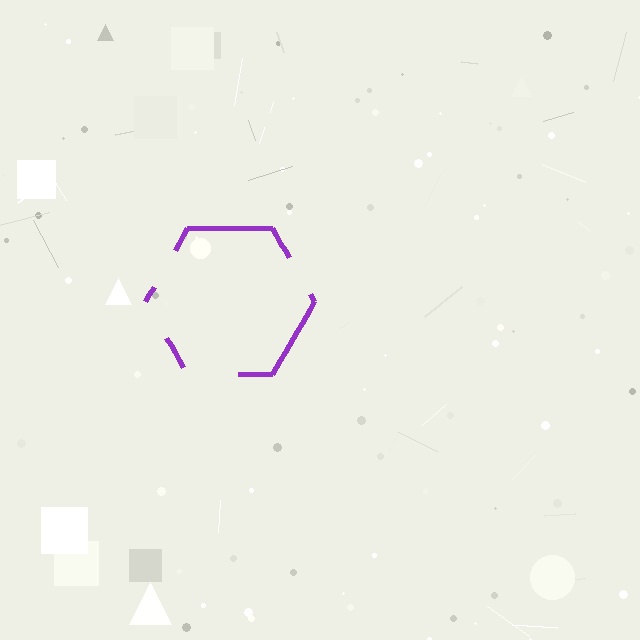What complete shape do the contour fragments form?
The contour fragments form a hexagon.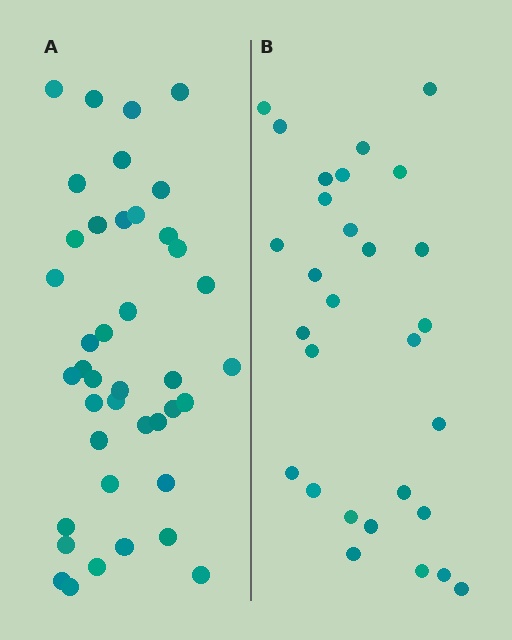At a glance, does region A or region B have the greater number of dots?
Region A (the left region) has more dots.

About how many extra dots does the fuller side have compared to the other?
Region A has roughly 12 or so more dots than region B.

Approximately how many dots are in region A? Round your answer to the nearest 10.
About 40 dots. (The exact count is 41, which rounds to 40.)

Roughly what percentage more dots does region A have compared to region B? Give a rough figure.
About 40% more.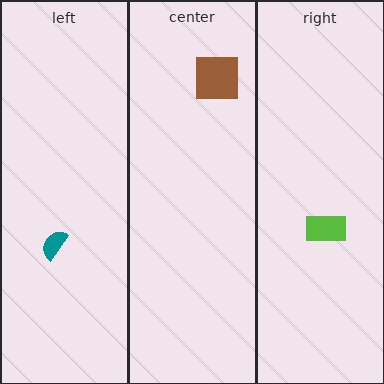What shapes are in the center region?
The brown square.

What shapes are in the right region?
The lime rectangle.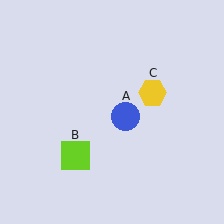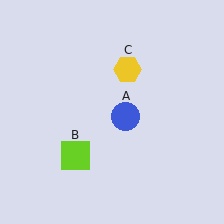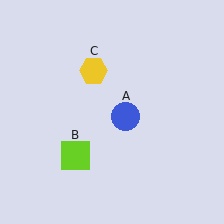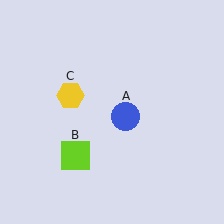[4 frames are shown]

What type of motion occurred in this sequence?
The yellow hexagon (object C) rotated counterclockwise around the center of the scene.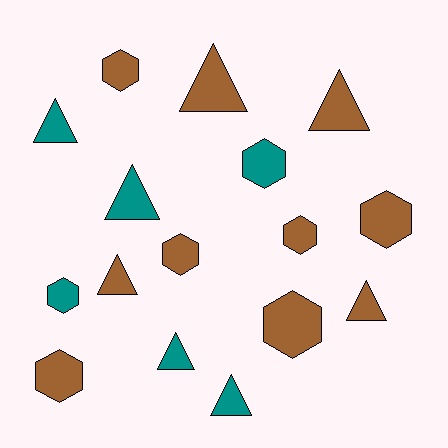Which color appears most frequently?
Brown, with 10 objects.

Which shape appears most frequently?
Triangle, with 8 objects.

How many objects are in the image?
There are 16 objects.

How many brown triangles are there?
There are 4 brown triangles.